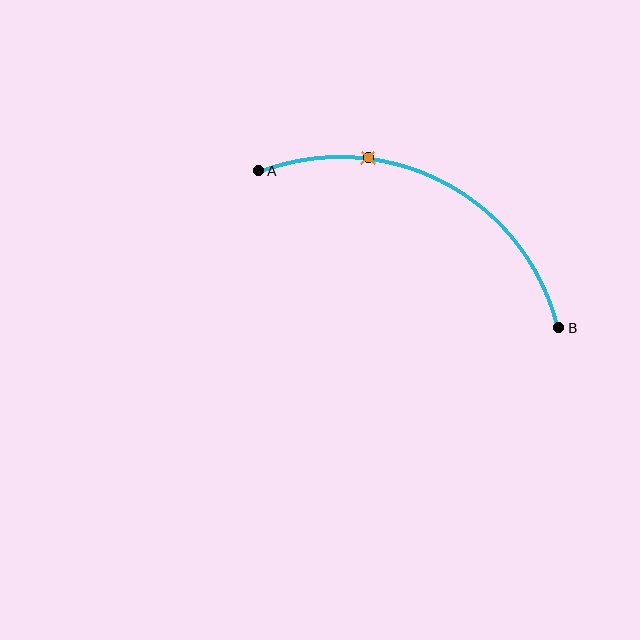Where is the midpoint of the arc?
The arc midpoint is the point on the curve farthest from the straight line joining A and B. It sits above that line.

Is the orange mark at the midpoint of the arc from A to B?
No. The orange mark lies on the arc but is closer to endpoint A. The arc midpoint would be at the point on the curve equidistant along the arc from both A and B.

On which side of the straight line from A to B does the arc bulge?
The arc bulges above the straight line connecting A and B.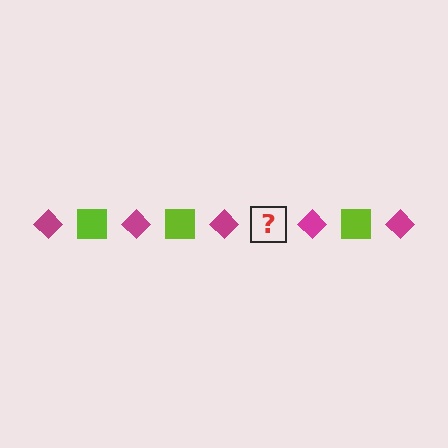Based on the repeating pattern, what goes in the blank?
The blank should be a lime square.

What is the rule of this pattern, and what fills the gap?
The rule is that the pattern alternates between magenta diamond and lime square. The gap should be filled with a lime square.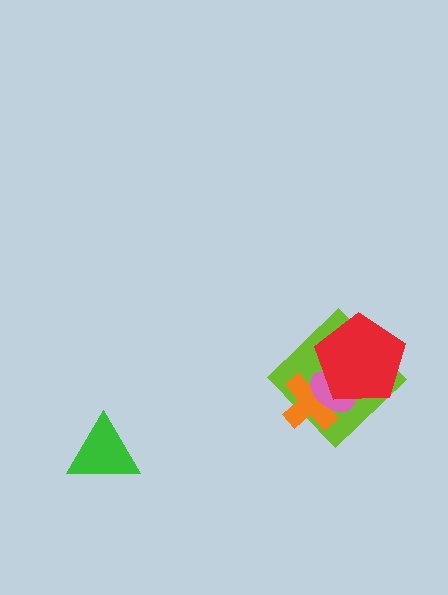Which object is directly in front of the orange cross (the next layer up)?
The pink ellipse is directly in front of the orange cross.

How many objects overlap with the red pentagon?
3 objects overlap with the red pentagon.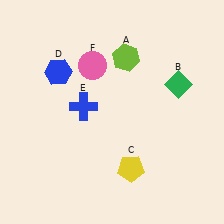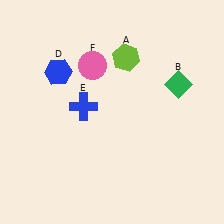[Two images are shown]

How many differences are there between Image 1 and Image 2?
There is 1 difference between the two images.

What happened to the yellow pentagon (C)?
The yellow pentagon (C) was removed in Image 2. It was in the bottom-right area of Image 1.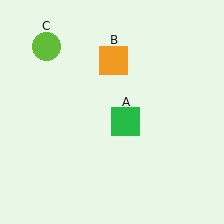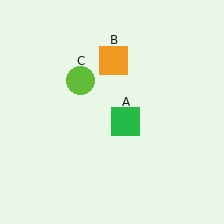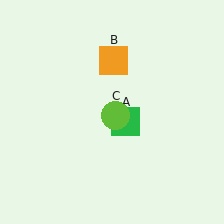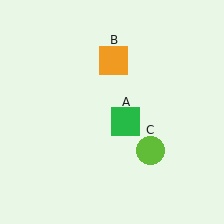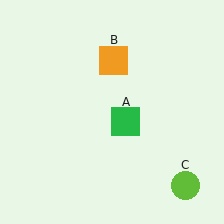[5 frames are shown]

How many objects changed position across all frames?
1 object changed position: lime circle (object C).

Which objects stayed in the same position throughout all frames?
Green square (object A) and orange square (object B) remained stationary.